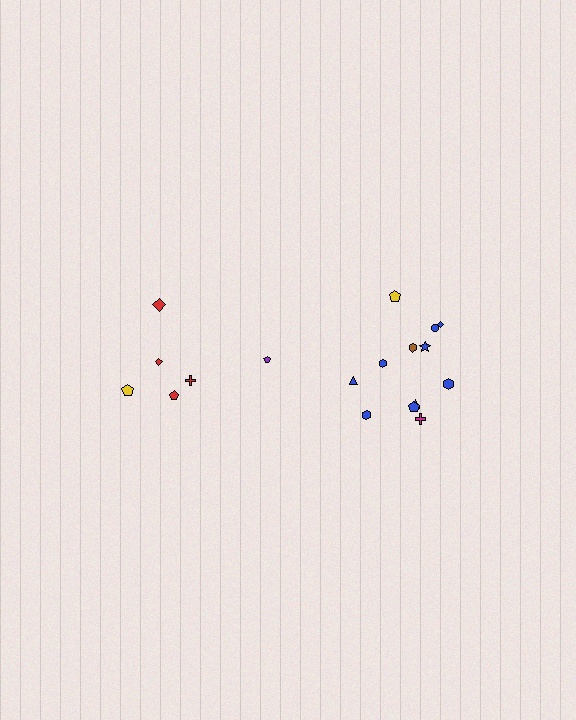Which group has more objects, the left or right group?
The right group.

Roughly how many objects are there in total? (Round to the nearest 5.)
Roughly 20 objects in total.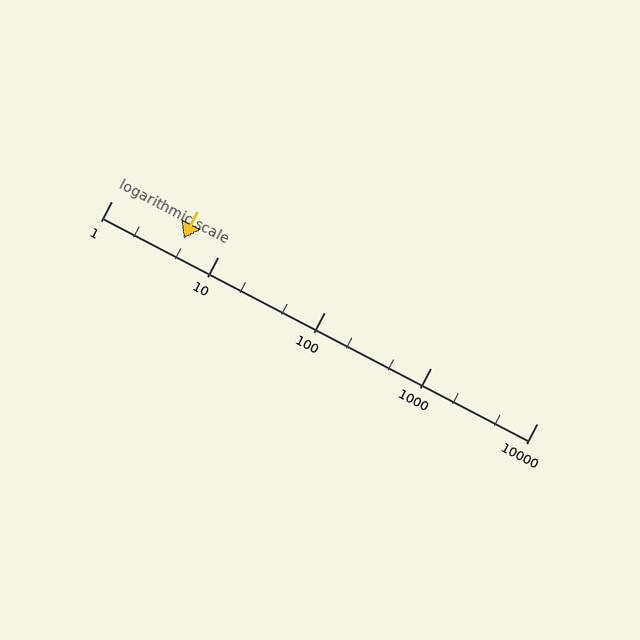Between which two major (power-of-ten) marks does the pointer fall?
The pointer is between 1 and 10.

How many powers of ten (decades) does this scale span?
The scale spans 4 decades, from 1 to 10000.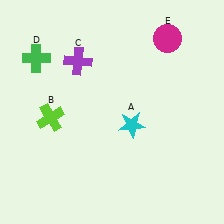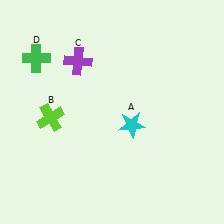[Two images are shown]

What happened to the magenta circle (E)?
The magenta circle (E) was removed in Image 2. It was in the top-right area of Image 1.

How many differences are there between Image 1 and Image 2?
There is 1 difference between the two images.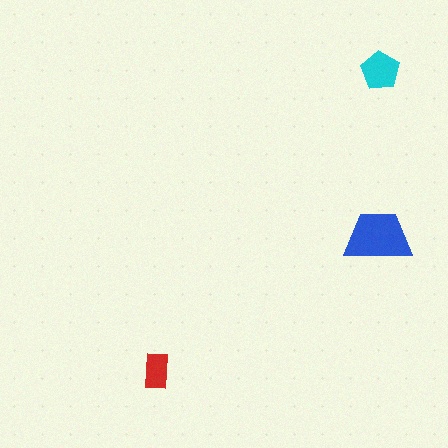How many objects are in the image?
There are 3 objects in the image.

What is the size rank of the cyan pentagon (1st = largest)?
2nd.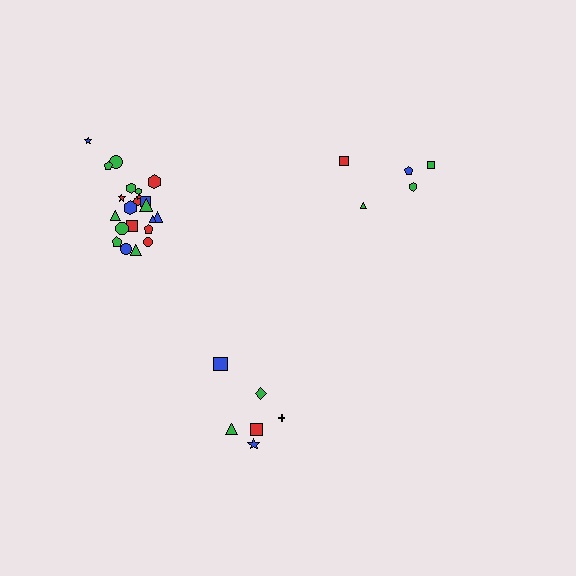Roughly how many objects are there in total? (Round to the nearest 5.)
Roughly 35 objects in total.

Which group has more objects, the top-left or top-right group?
The top-left group.